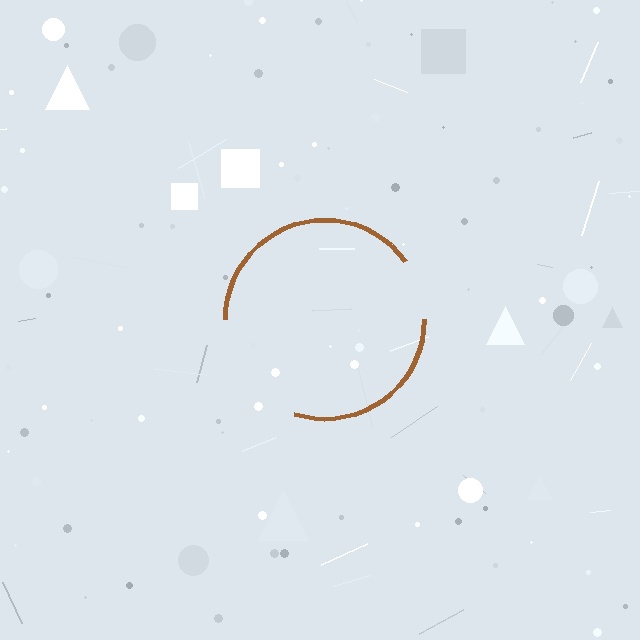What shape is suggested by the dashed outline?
The dashed outline suggests a circle.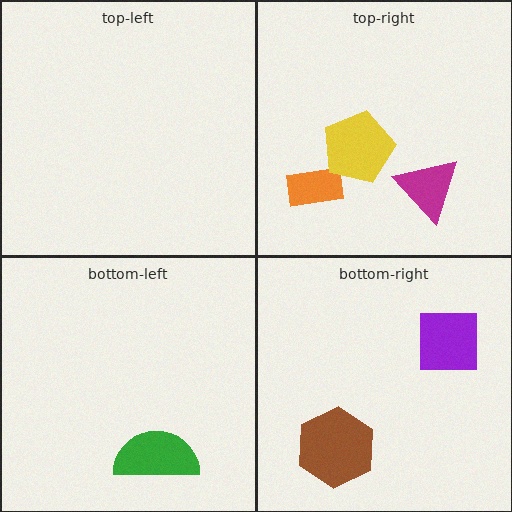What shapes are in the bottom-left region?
The green semicircle.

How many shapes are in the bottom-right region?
2.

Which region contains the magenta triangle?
The top-right region.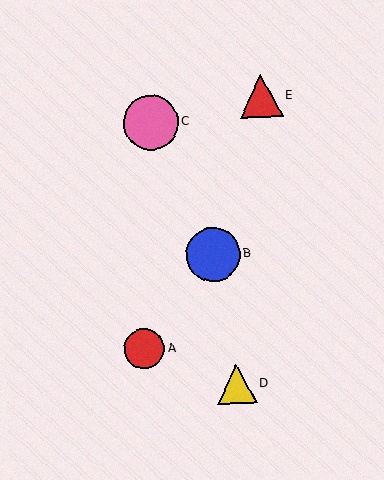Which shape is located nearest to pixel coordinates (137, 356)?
The red circle (labeled A) at (144, 349) is nearest to that location.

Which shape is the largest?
The pink circle (labeled C) is the largest.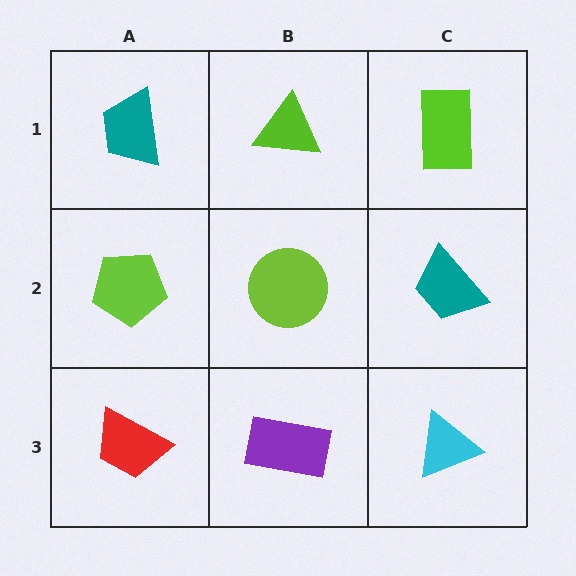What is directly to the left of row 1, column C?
A lime triangle.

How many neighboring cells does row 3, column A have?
2.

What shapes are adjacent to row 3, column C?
A teal trapezoid (row 2, column C), a purple rectangle (row 3, column B).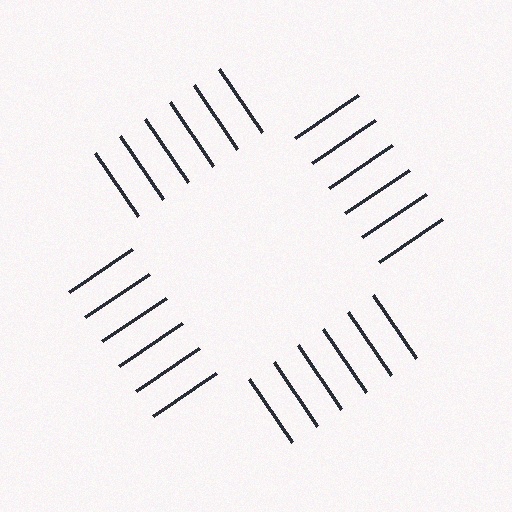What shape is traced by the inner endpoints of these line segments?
An illusory square — the line segments terminate on its edges but no continuous stroke is drawn.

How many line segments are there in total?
24 — 6 along each of the 4 edges.